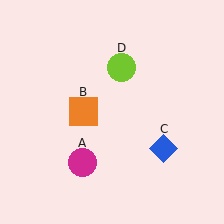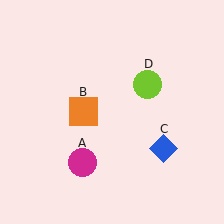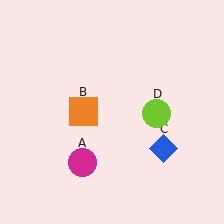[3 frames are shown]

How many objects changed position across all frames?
1 object changed position: lime circle (object D).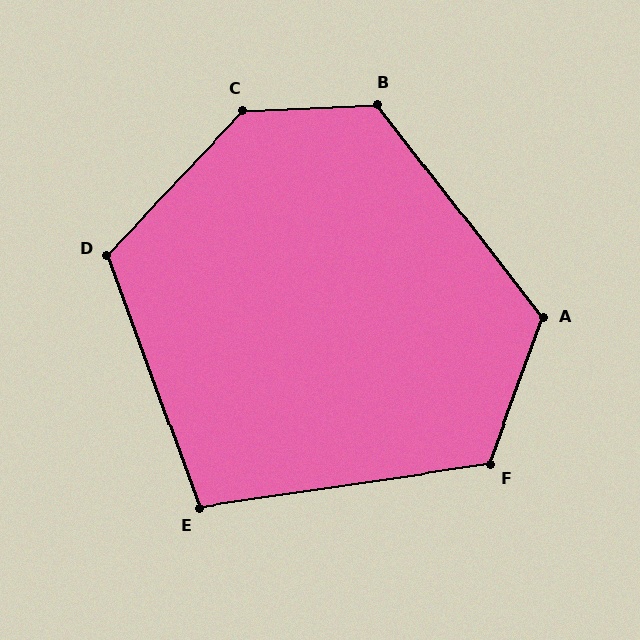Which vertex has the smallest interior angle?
E, at approximately 102 degrees.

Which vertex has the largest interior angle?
C, at approximately 136 degrees.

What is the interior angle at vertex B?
Approximately 125 degrees (obtuse).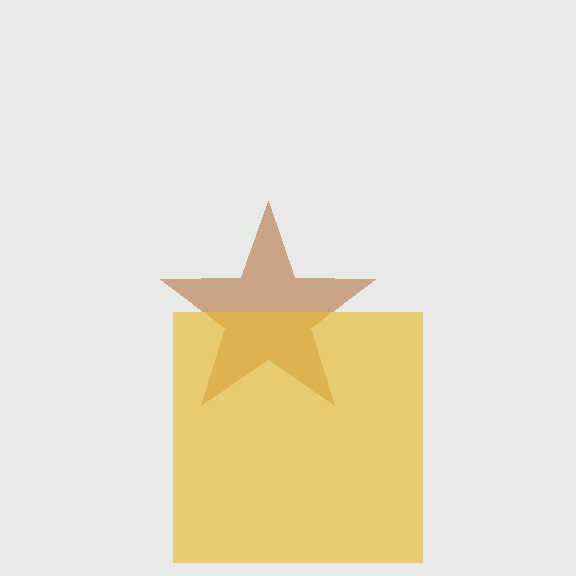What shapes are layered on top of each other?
The layered shapes are: a brown star, a yellow square.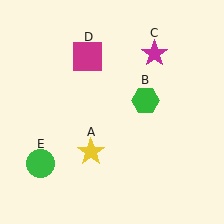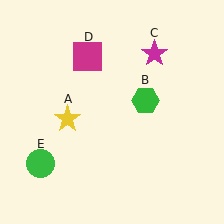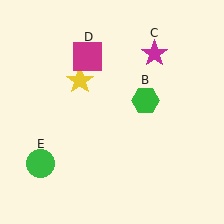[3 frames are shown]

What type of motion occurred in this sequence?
The yellow star (object A) rotated clockwise around the center of the scene.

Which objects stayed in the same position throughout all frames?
Green hexagon (object B) and magenta star (object C) and magenta square (object D) and green circle (object E) remained stationary.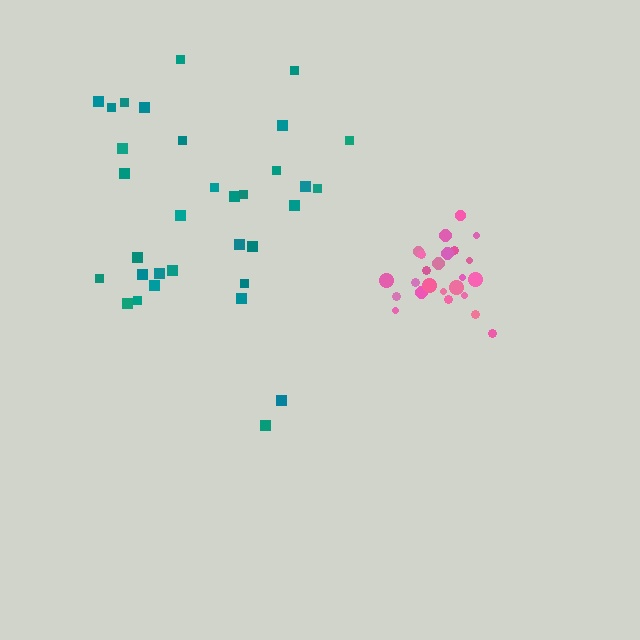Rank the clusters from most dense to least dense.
pink, teal.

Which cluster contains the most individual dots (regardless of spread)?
Teal (33).